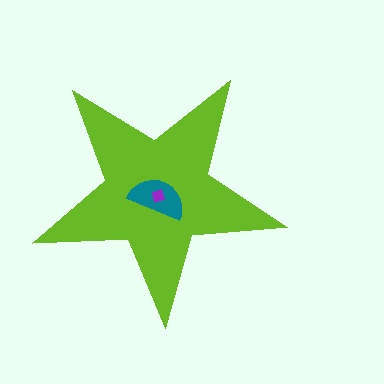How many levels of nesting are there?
3.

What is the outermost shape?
The lime star.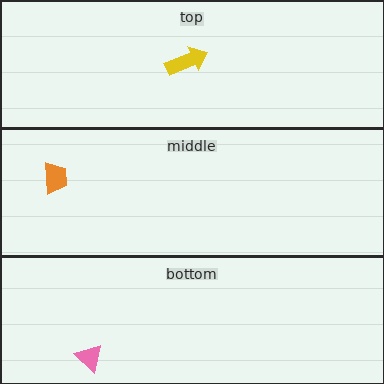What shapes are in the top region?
The yellow arrow.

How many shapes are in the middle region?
1.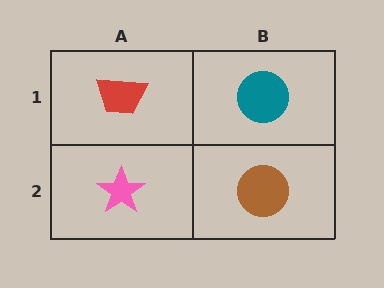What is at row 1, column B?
A teal circle.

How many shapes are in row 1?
2 shapes.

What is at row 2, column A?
A pink star.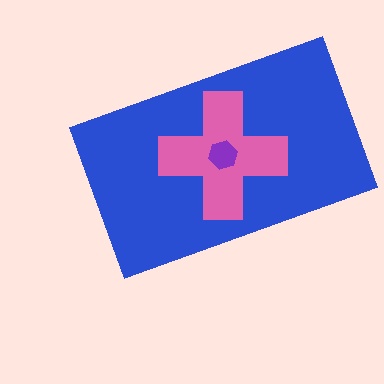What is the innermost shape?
The purple hexagon.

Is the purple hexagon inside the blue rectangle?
Yes.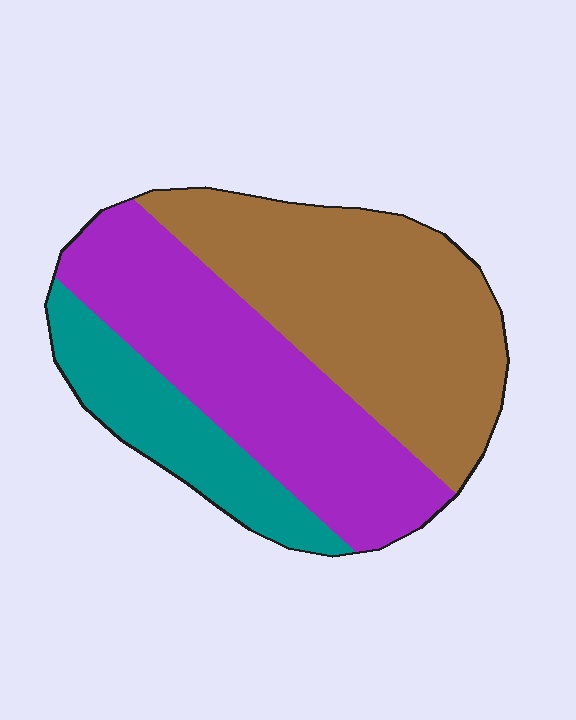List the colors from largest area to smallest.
From largest to smallest: brown, purple, teal.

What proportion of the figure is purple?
Purple covers about 40% of the figure.